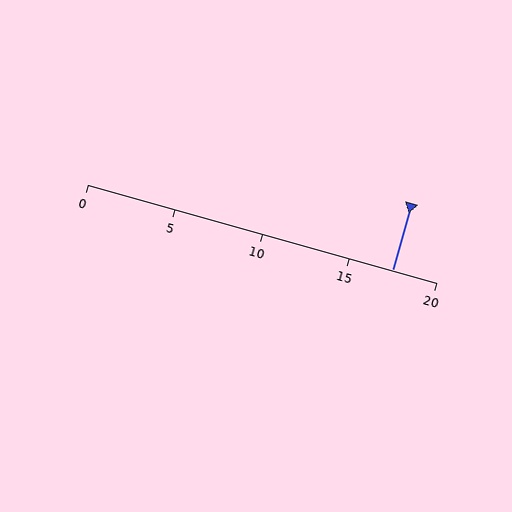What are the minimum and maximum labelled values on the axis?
The axis runs from 0 to 20.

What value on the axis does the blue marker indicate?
The marker indicates approximately 17.5.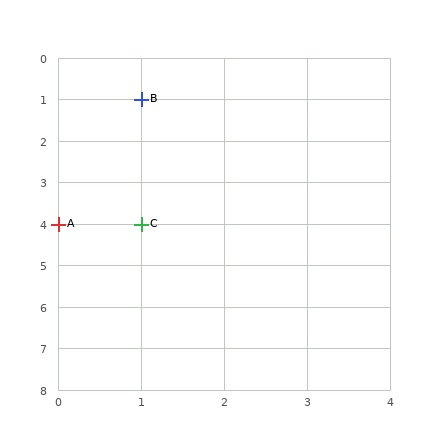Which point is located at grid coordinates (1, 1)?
Point B is at (1, 1).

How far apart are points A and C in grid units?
Points A and C are 1 column apart.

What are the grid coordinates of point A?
Point A is at grid coordinates (0, 4).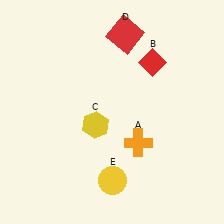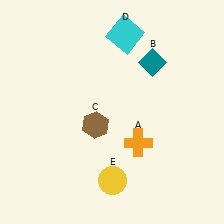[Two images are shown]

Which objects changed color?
B changed from red to teal. C changed from yellow to brown. D changed from red to cyan.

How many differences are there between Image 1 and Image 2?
There are 3 differences between the two images.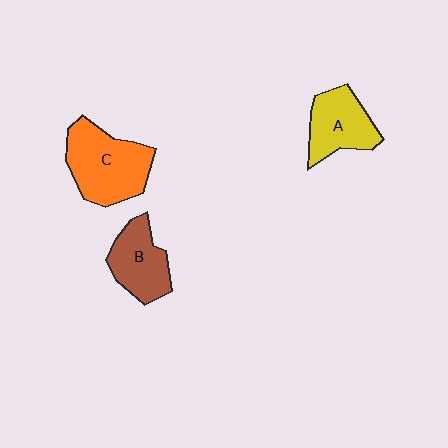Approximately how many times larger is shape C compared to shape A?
Approximately 1.4 times.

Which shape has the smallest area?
Shape B (brown).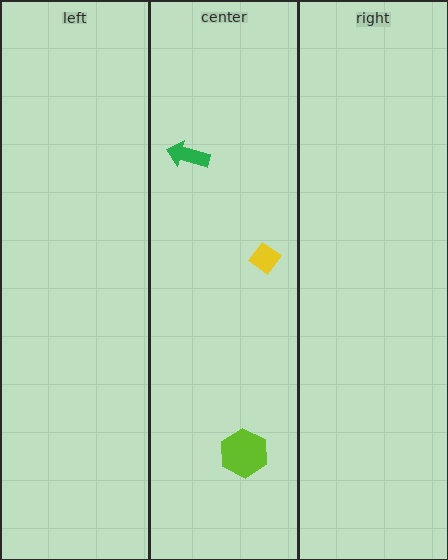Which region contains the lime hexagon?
The center region.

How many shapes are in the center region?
3.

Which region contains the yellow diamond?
The center region.